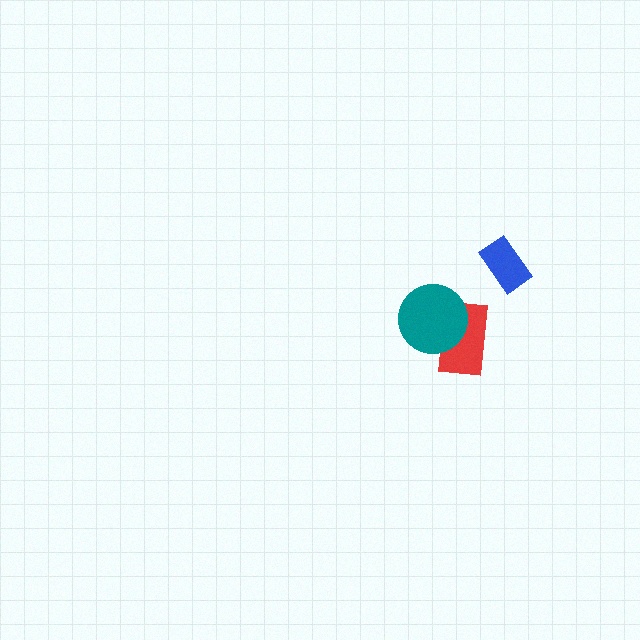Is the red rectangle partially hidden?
Yes, it is partially covered by another shape.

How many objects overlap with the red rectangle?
1 object overlaps with the red rectangle.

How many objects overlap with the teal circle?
1 object overlaps with the teal circle.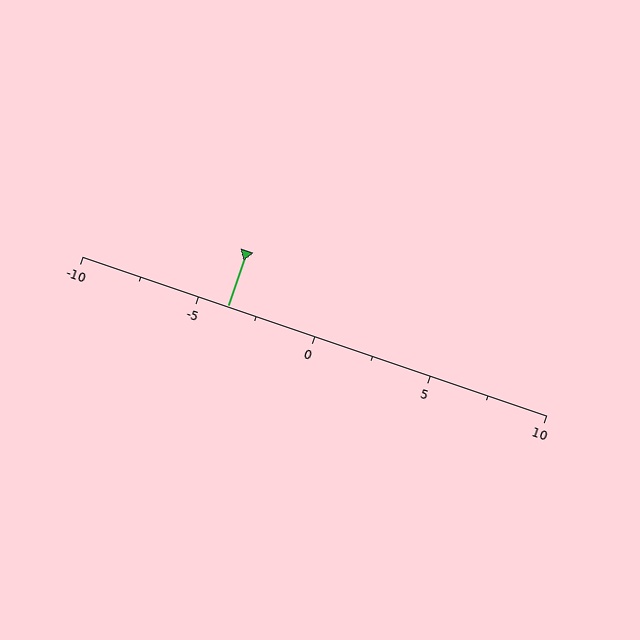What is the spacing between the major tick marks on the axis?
The major ticks are spaced 5 apart.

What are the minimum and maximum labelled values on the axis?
The axis runs from -10 to 10.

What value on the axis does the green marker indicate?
The marker indicates approximately -3.8.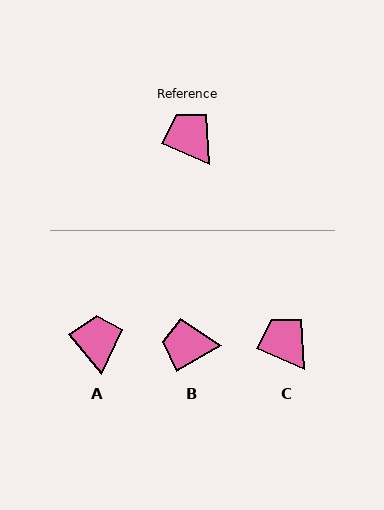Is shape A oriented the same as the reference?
No, it is off by about 28 degrees.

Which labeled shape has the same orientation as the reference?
C.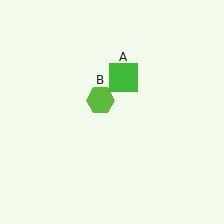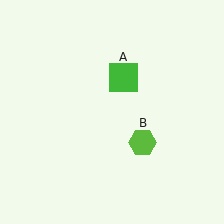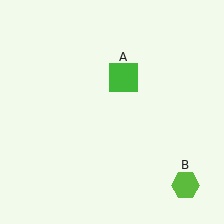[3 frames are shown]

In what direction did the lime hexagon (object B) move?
The lime hexagon (object B) moved down and to the right.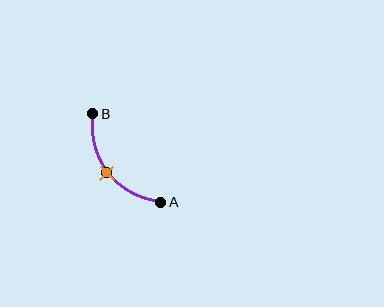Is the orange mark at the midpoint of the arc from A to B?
Yes. The orange mark lies on the arc at equal arc-length from both A and B — it is the arc midpoint.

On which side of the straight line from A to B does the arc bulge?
The arc bulges below and to the left of the straight line connecting A and B.